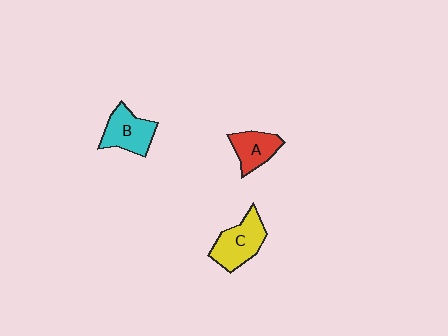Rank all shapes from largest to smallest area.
From largest to smallest: C (yellow), B (cyan), A (red).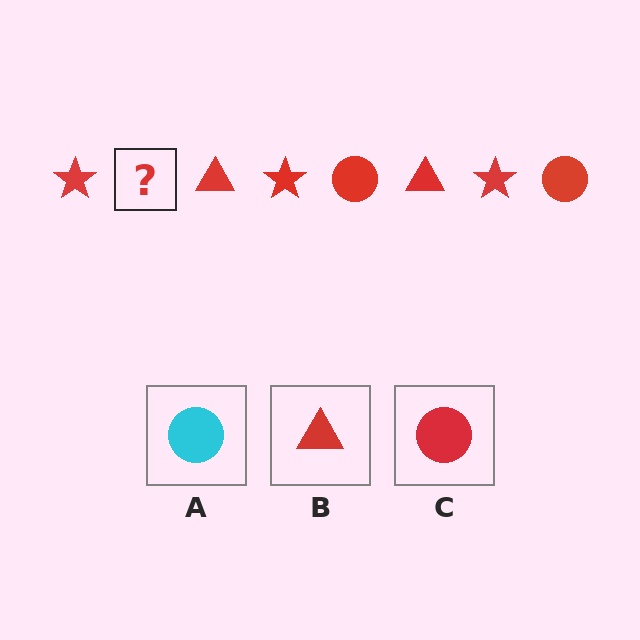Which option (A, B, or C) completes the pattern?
C.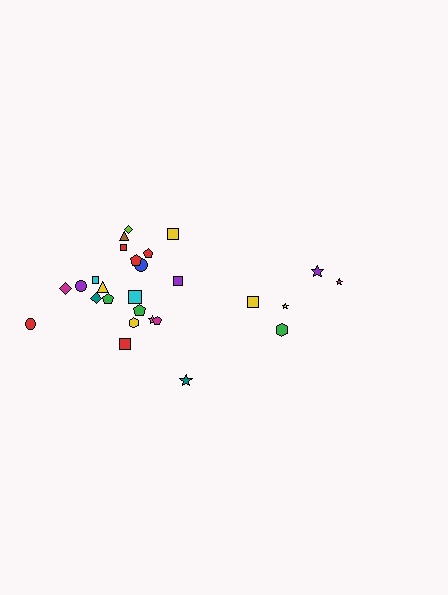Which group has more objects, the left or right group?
The left group.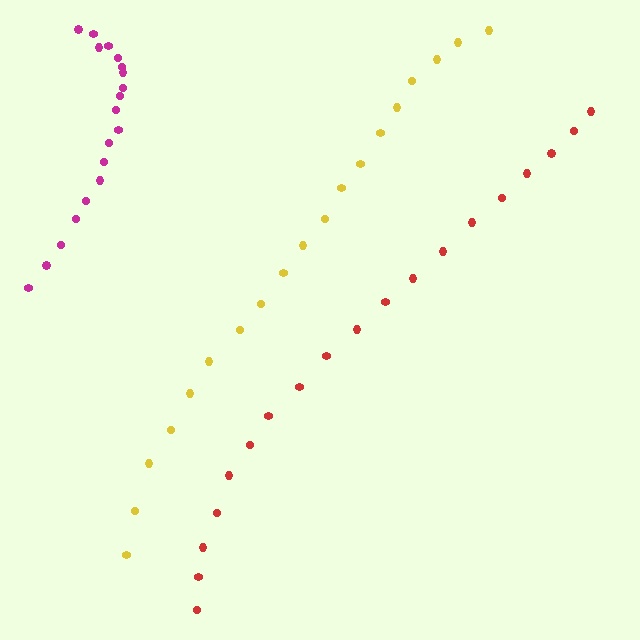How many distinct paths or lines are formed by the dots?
There are 3 distinct paths.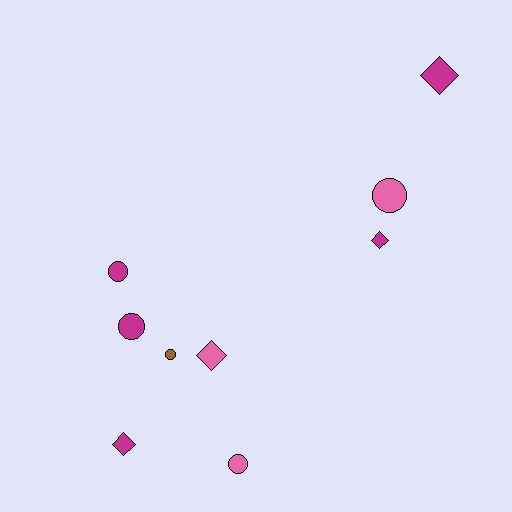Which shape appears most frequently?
Circle, with 5 objects.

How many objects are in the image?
There are 9 objects.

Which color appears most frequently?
Magenta, with 5 objects.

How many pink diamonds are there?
There is 1 pink diamond.